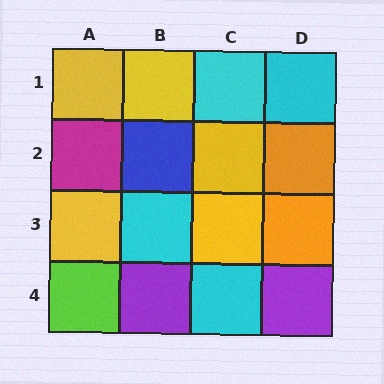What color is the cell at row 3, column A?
Yellow.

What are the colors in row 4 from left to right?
Lime, purple, cyan, purple.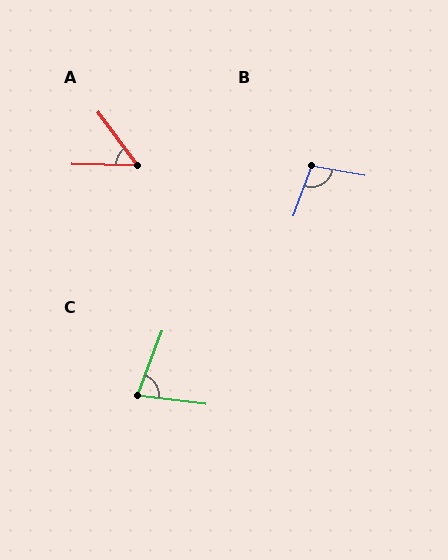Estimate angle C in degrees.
Approximately 76 degrees.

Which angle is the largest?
B, at approximately 100 degrees.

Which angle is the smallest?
A, at approximately 52 degrees.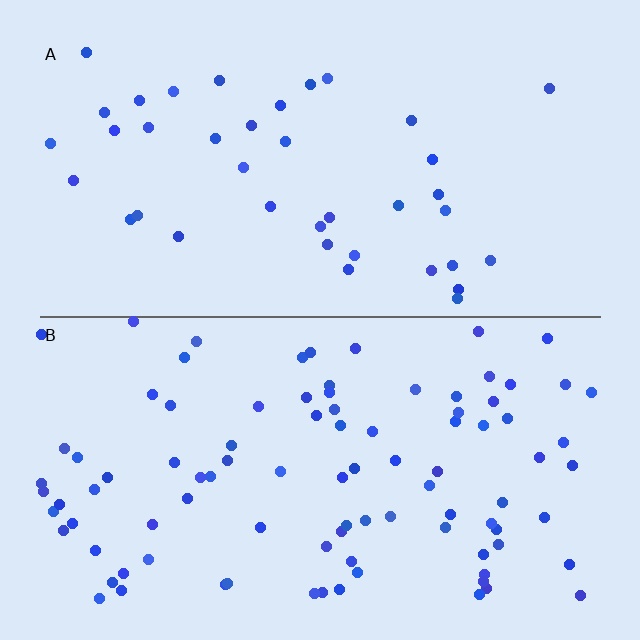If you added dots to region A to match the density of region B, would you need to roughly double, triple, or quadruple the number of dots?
Approximately double.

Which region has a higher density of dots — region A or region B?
B (the bottom).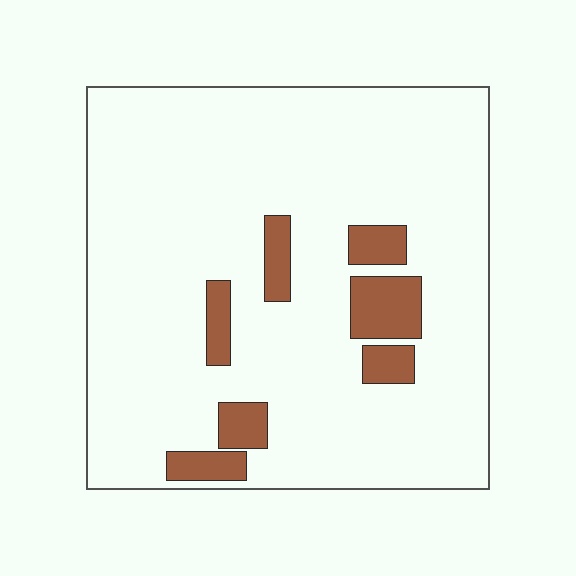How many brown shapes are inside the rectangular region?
7.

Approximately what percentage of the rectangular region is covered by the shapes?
Approximately 10%.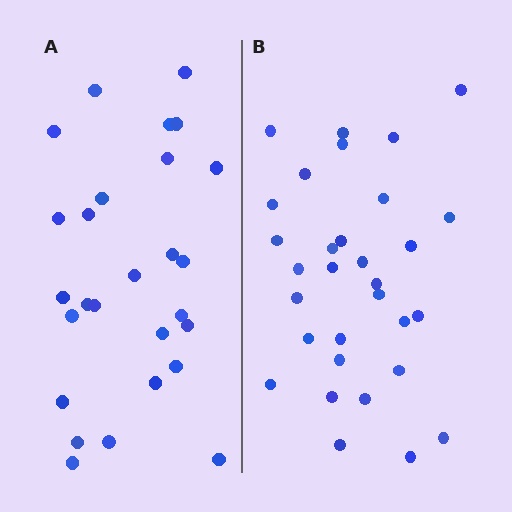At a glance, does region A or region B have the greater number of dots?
Region B (the right region) has more dots.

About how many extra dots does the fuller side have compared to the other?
Region B has about 4 more dots than region A.